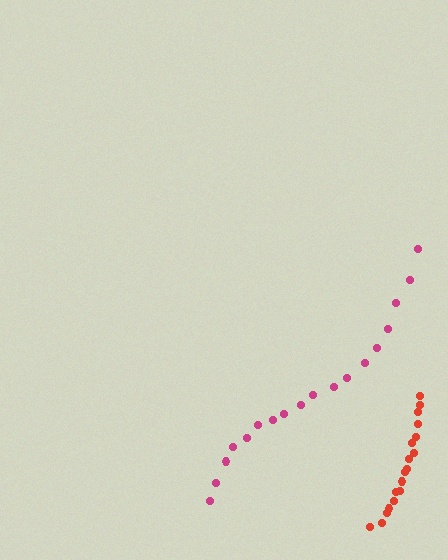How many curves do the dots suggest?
There are 2 distinct paths.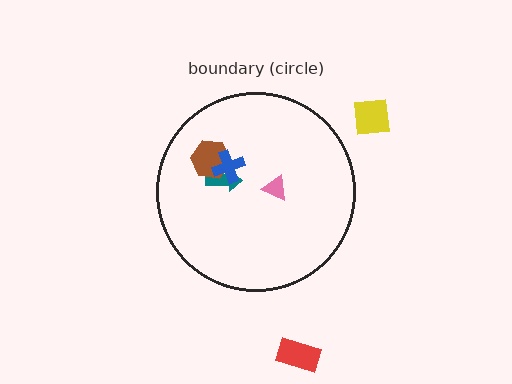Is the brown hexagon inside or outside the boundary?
Inside.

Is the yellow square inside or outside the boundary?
Outside.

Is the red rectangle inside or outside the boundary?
Outside.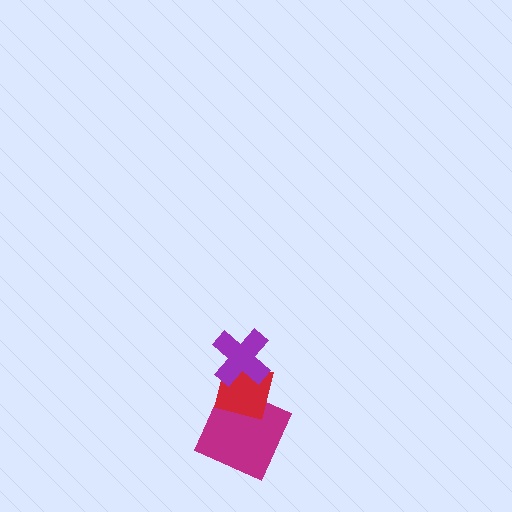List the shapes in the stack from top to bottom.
From top to bottom: the purple cross, the red square, the magenta square.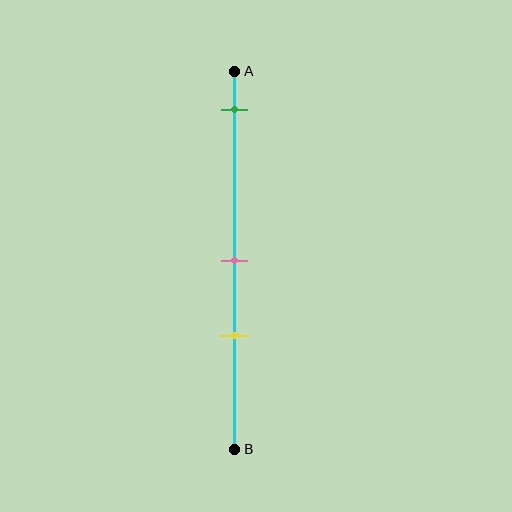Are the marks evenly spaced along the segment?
No, the marks are not evenly spaced.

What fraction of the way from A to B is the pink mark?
The pink mark is approximately 50% (0.5) of the way from A to B.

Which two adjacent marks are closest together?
The pink and yellow marks are the closest adjacent pair.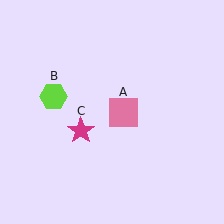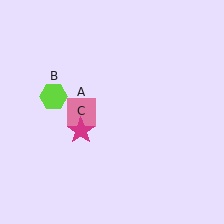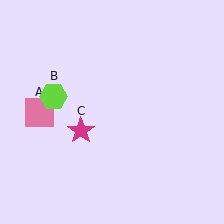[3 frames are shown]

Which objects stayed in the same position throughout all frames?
Lime hexagon (object B) and magenta star (object C) remained stationary.